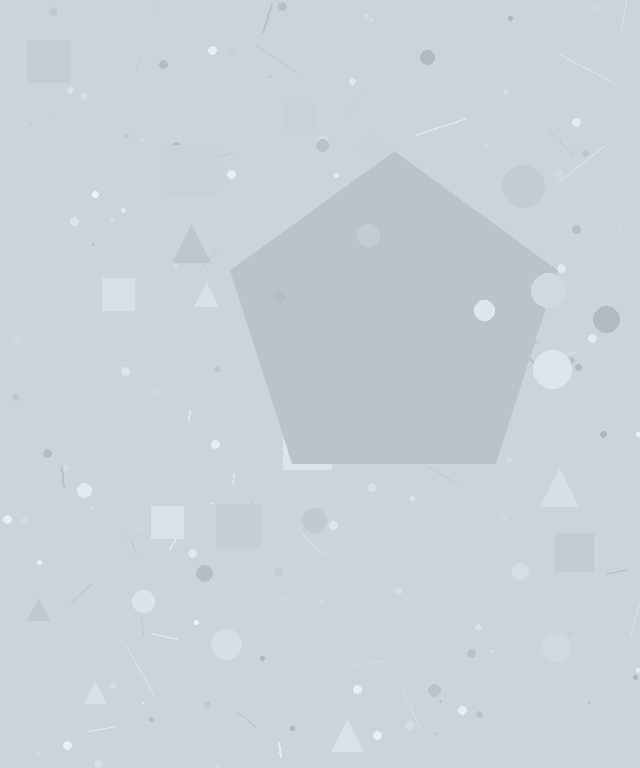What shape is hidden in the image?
A pentagon is hidden in the image.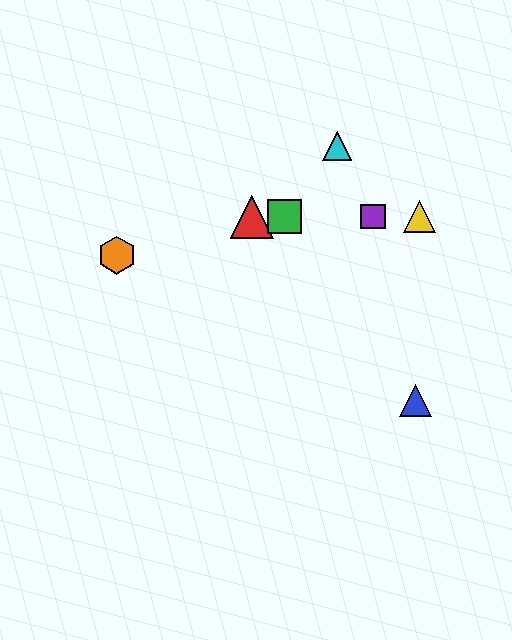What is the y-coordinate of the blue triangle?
The blue triangle is at y≈401.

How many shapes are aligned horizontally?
4 shapes (the red triangle, the green square, the yellow triangle, the purple square) are aligned horizontally.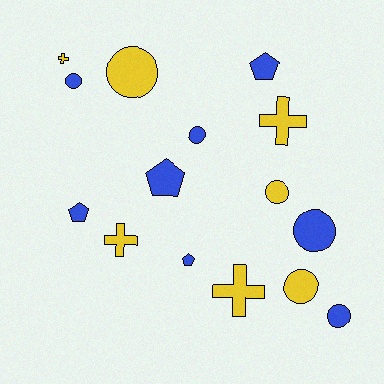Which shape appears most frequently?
Circle, with 7 objects.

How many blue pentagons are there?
There are 4 blue pentagons.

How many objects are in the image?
There are 15 objects.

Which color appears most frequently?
Blue, with 8 objects.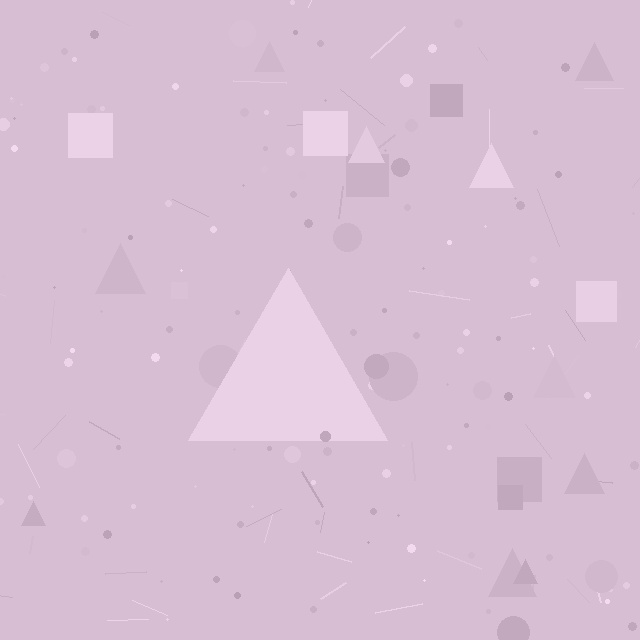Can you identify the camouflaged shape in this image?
The camouflaged shape is a triangle.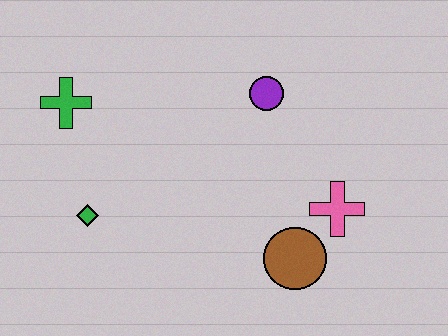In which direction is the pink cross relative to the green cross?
The pink cross is to the right of the green cross.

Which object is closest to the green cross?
The green diamond is closest to the green cross.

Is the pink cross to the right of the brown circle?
Yes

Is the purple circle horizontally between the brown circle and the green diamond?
Yes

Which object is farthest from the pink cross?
The green cross is farthest from the pink cross.